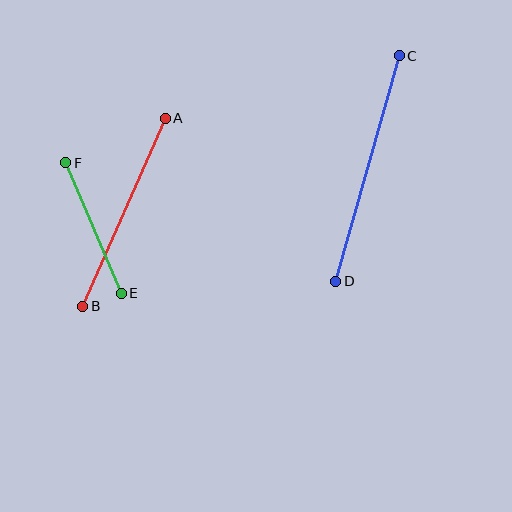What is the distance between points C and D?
The distance is approximately 234 pixels.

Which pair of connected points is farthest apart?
Points C and D are farthest apart.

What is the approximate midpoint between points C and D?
The midpoint is at approximately (367, 169) pixels.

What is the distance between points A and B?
The distance is approximately 205 pixels.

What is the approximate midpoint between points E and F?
The midpoint is at approximately (94, 228) pixels.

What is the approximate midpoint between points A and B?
The midpoint is at approximately (124, 212) pixels.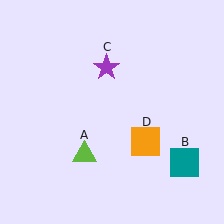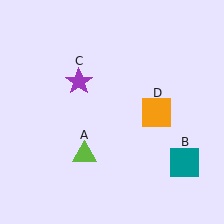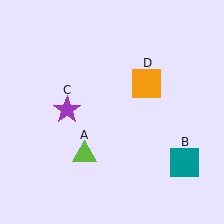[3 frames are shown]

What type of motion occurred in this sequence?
The purple star (object C), orange square (object D) rotated counterclockwise around the center of the scene.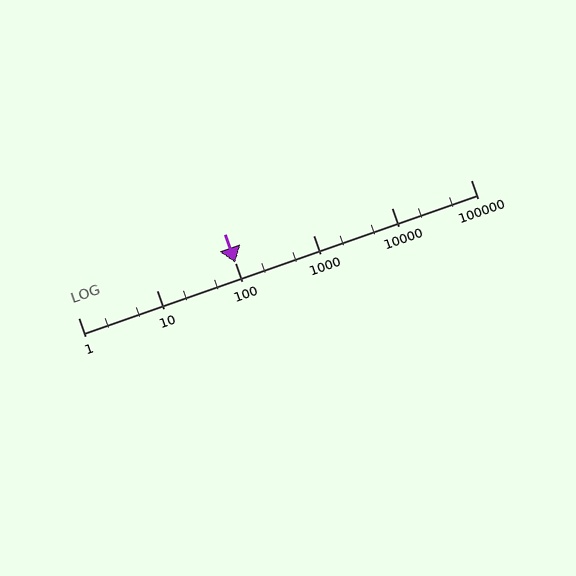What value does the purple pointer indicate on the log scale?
The pointer indicates approximately 99.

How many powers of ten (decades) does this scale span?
The scale spans 5 decades, from 1 to 100000.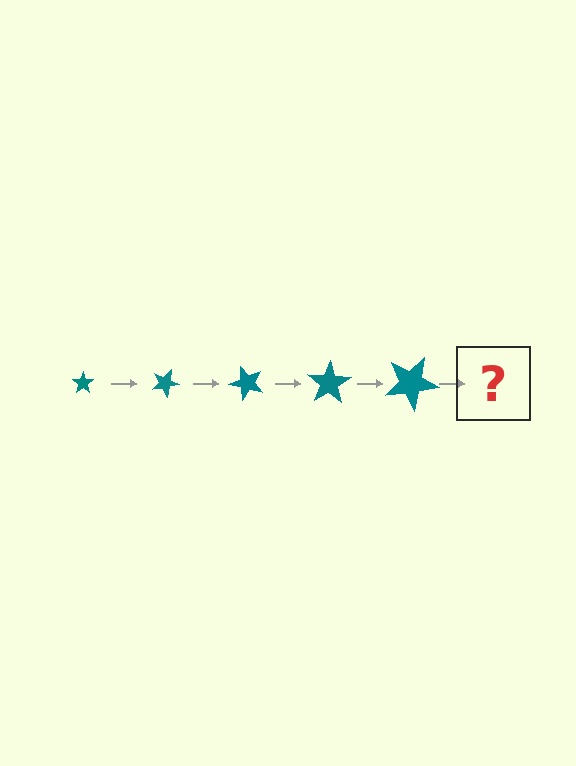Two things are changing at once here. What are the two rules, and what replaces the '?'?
The two rules are that the star grows larger each step and it rotates 25 degrees each step. The '?' should be a star, larger than the previous one and rotated 125 degrees from the start.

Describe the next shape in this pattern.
It should be a star, larger than the previous one and rotated 125 degrees from the start.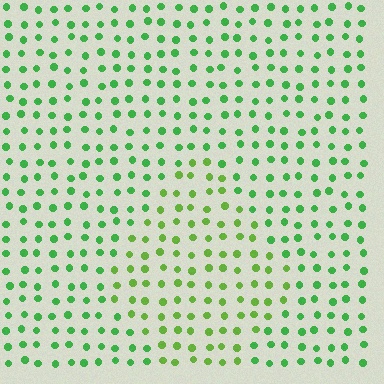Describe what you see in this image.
The image is filled with small green elements in a uniform arrangement. A diamond-shaped region is visible where the elements are tinted to a slightly different hue, forming a subtle color boundary.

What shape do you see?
I see a diamond.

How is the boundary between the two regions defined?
The boundary is defined purely by a slight shift in hue (about 27 degrees). Spacing, size, and orientation are identical on both sides.